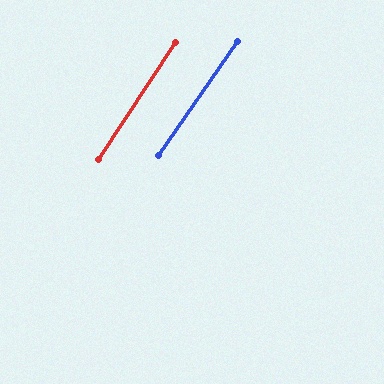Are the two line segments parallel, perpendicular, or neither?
Parallel — their directions differ by only 1.0°.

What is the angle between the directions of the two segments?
Approximately 1 degree.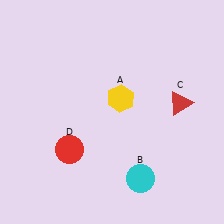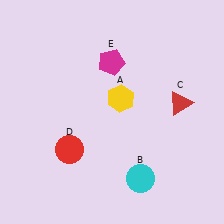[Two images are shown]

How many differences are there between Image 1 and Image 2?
There is 1 difference between the two images.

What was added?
A magenta pentagon (E) was added in Image 2.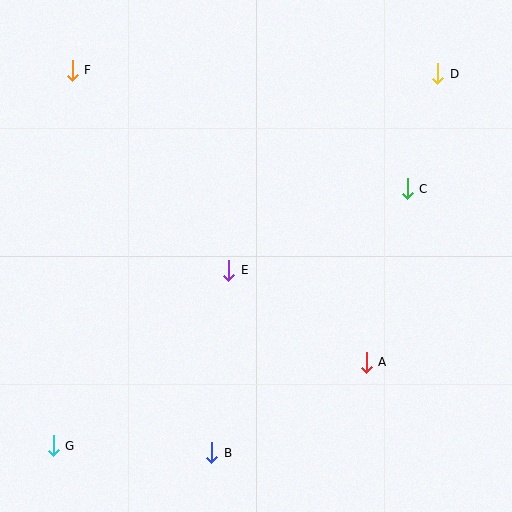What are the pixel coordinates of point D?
Point D is at (438, 74).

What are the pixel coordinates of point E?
Point E is at (229, 270).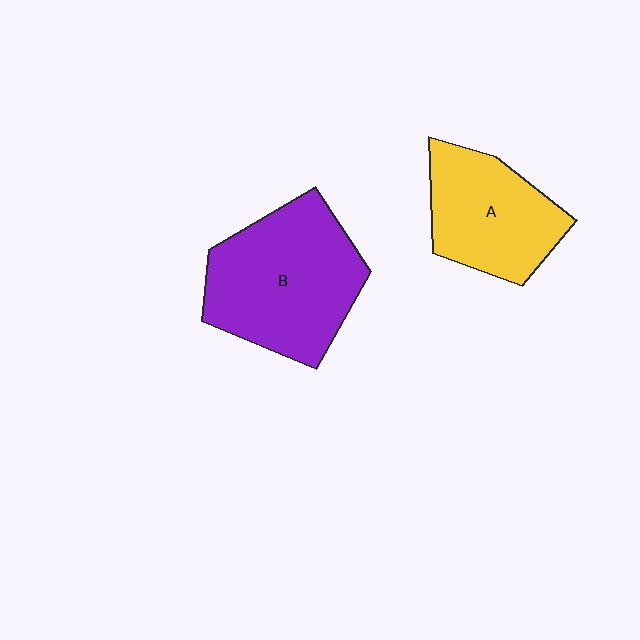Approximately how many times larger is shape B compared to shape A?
Approximately 1.4 times.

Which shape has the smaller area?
Shape A (yellow).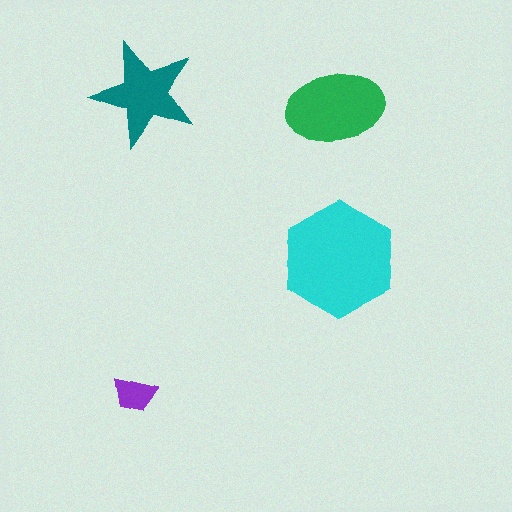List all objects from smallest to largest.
The purple trapezoid, the teal star, the green ellipse, the cyan hexagon.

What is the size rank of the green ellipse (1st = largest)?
2nd.